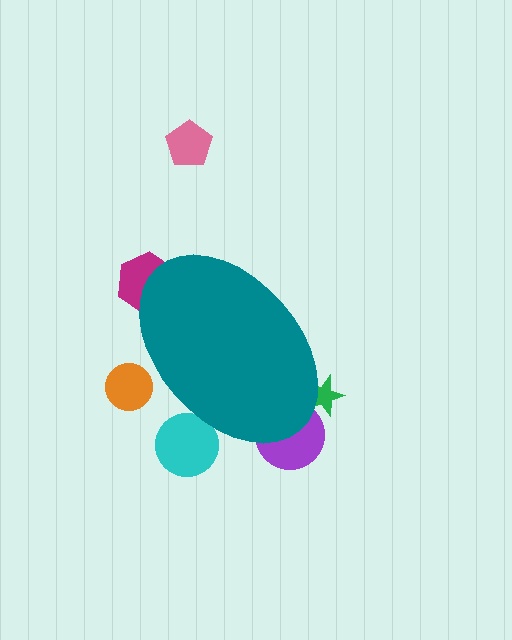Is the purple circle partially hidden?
Yes, the purple circle is partially hidden behind the teal ellipse.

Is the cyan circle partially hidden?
Yes, the cyan circle is partially hidden behind the teal ellipse.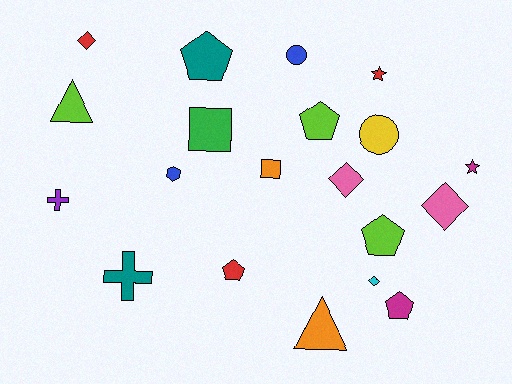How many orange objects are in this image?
There are 2 orange objects.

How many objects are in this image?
There are 20 objects.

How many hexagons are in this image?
There is 1 hexagon.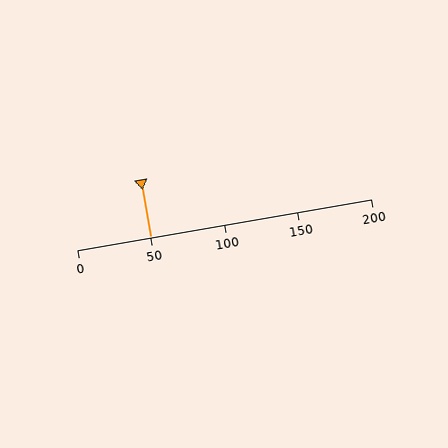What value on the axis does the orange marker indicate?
The marker indicates approximately 50.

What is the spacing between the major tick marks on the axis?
The major ticks are spaced 50 apart.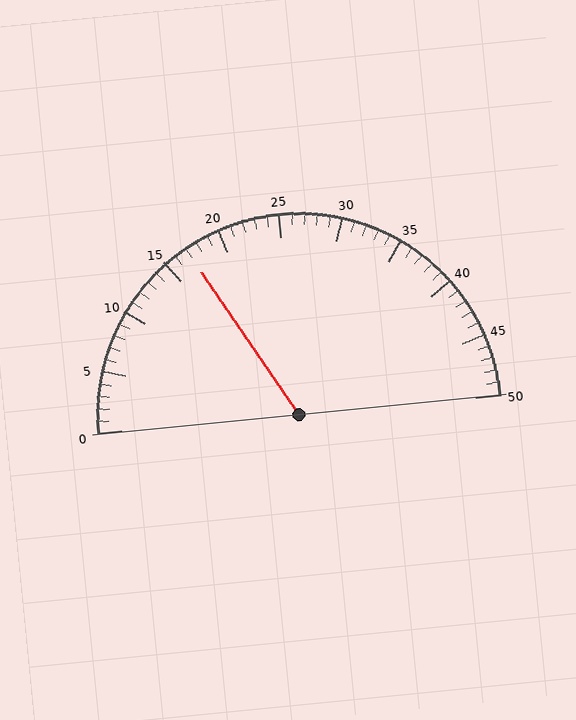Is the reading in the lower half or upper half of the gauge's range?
The reading is in the lower half of the range (0 to 50).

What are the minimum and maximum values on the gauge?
The gauge ranges from 0 to 50.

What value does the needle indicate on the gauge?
The needle indicates approximately 17.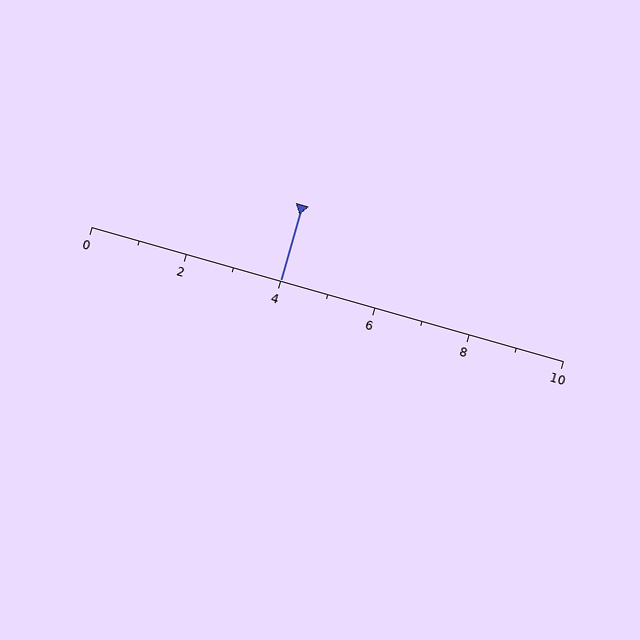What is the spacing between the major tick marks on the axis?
The major ticks are spaced 2 apart.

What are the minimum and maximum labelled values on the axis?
The axis runs from 0 to 10.